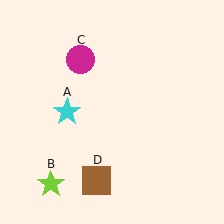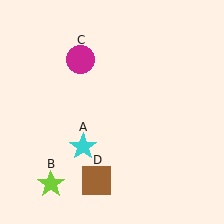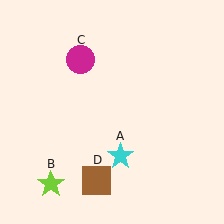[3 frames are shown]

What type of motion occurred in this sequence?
The cyan star (object A) rotated counterclockwise around the center of the scene.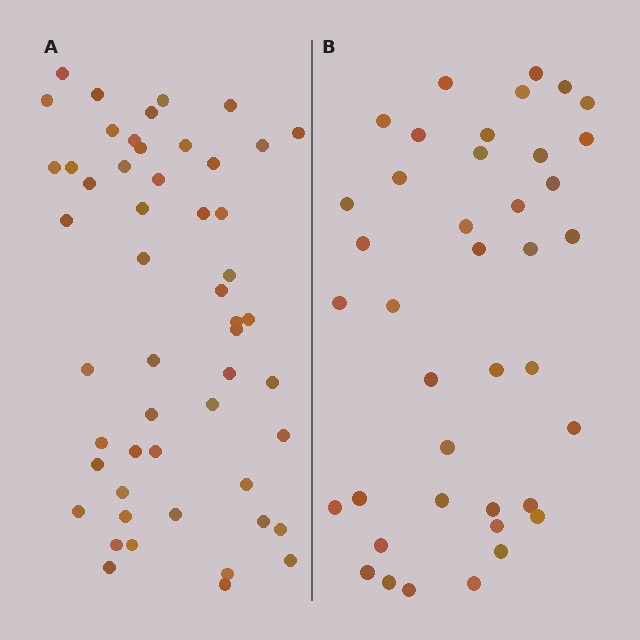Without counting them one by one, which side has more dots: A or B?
Region A (the left region) has more dots.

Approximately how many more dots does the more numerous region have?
Region A has roughly 12 or so more dots than region B.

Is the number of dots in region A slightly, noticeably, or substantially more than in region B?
Region A has noticeably more, but not dramatically so. The ratio is roughly 1.3 to 1.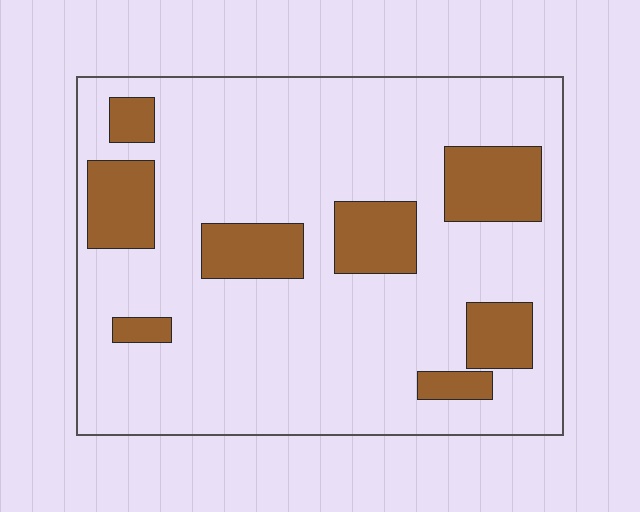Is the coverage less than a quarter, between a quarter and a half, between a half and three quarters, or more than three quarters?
Less than a quarter.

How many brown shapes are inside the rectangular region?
8.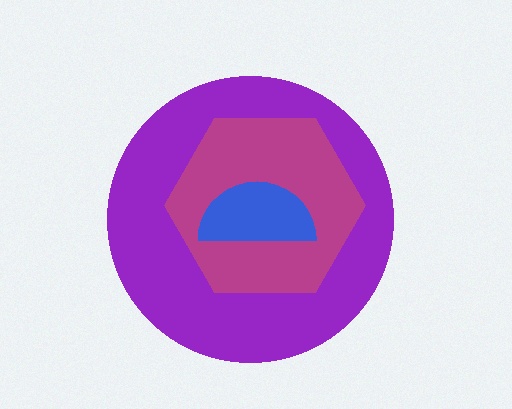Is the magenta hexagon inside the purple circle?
Yes.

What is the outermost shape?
The purple circle.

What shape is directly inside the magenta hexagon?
The blue semicircle.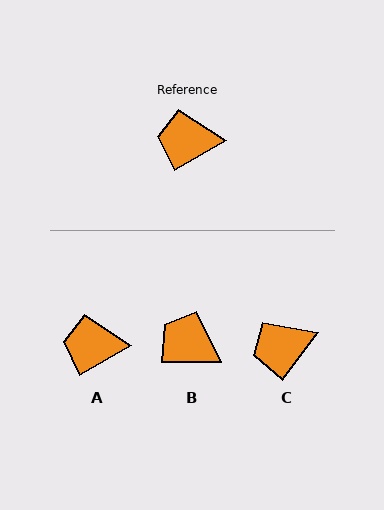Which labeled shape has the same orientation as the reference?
A.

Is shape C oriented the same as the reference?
No, it is off by about 23 degrees.